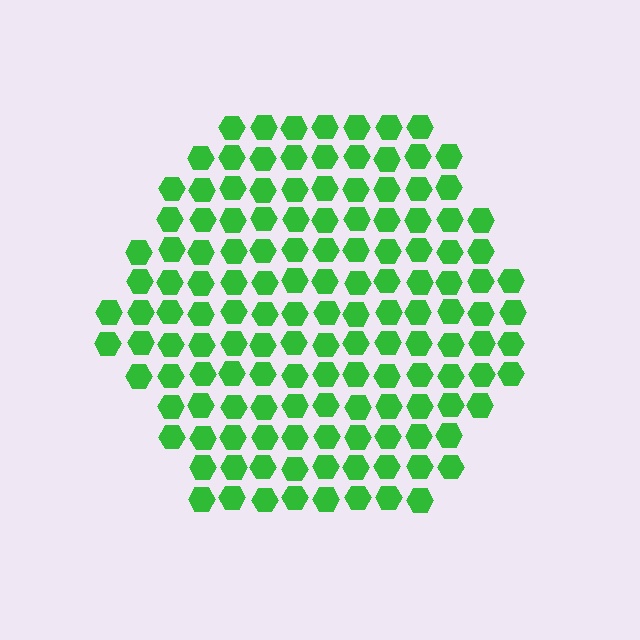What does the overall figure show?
The overall figure shows a hexagon.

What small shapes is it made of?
It is made of small hexagons.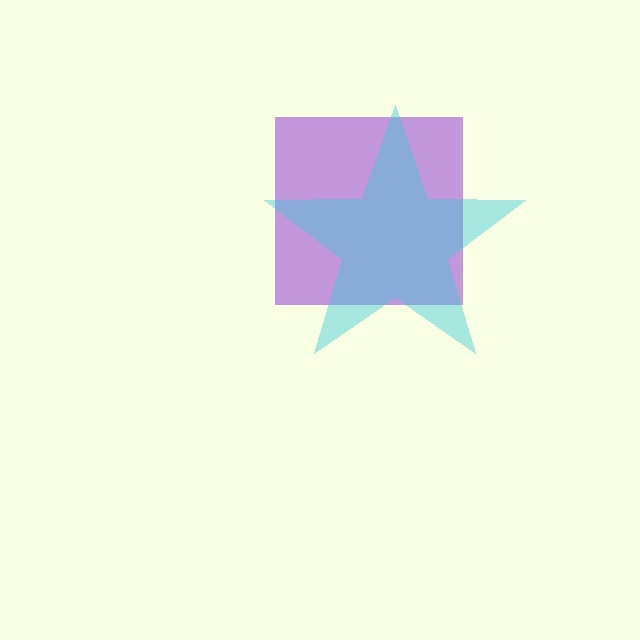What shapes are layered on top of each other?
The layered shapes are: a purple square, a cyan star.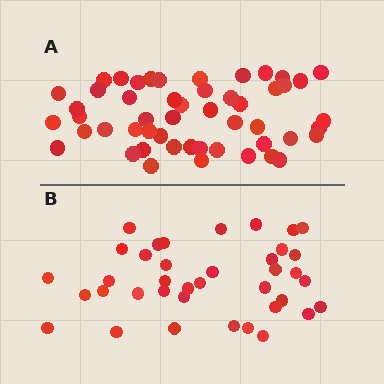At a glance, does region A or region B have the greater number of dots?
Region A (the top region) has more dots.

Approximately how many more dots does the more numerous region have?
Region A has approximately 15 more dots than region B.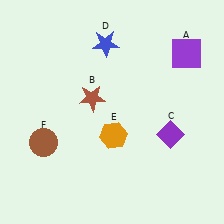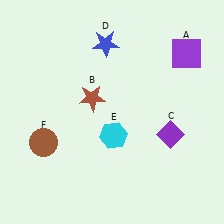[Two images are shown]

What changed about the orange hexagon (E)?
In Image 1, E is orange. In Image 2, it changed to cyan.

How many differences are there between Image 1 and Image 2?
There is 1 difference between the two images.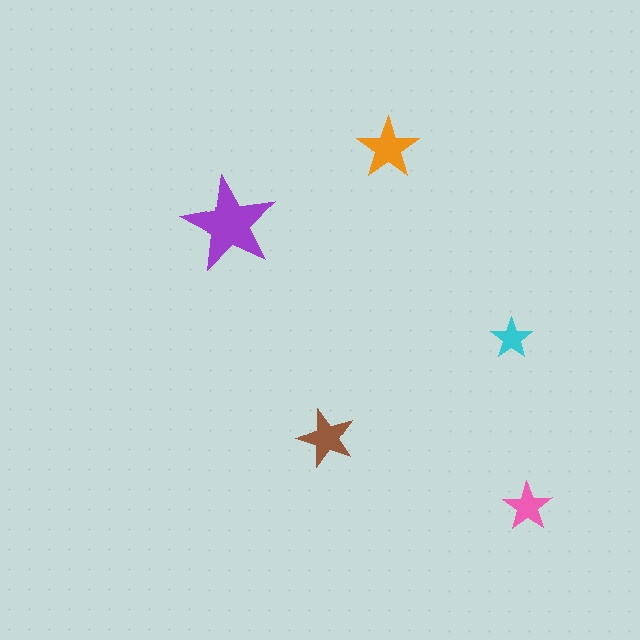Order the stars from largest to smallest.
the purple one, the orange one, the brown one, the pink one, the cyan one.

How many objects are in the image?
There are 5 objects in the image.